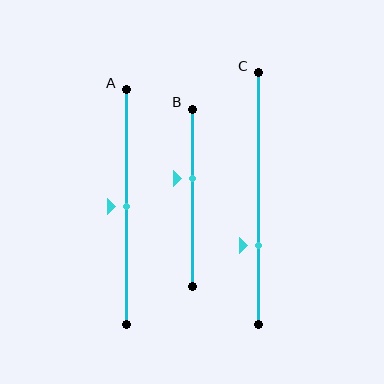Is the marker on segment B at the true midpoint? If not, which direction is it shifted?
No, the marker on segment B is shifted upward by about 11% of the segment length.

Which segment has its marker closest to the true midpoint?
Segment A has its marker closest to the true midpoint.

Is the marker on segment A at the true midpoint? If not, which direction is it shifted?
Yes, the marker on segment A is at the true midpoint.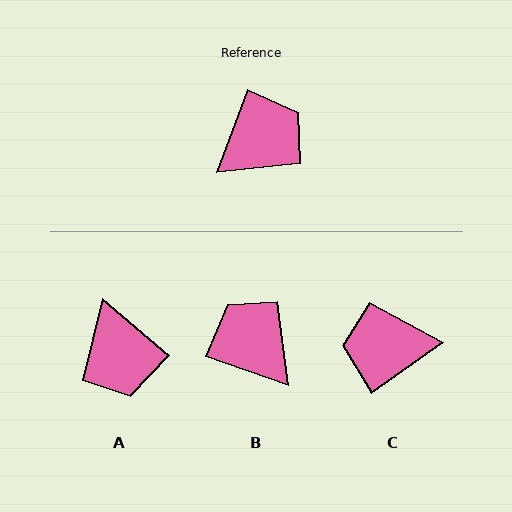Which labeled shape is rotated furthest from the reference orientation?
C, about 145 degrees away.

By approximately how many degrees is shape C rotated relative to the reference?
Approximately 145 degrees counter-clockwise.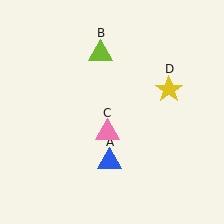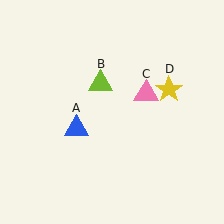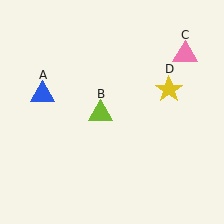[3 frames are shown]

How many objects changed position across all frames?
3 objects changed position: blue triangle (object A), lime triangle (object B), pink triangle (object C).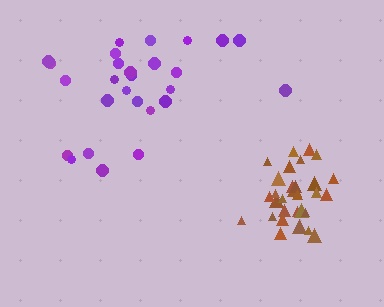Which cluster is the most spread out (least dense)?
Purple.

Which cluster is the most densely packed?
Brown.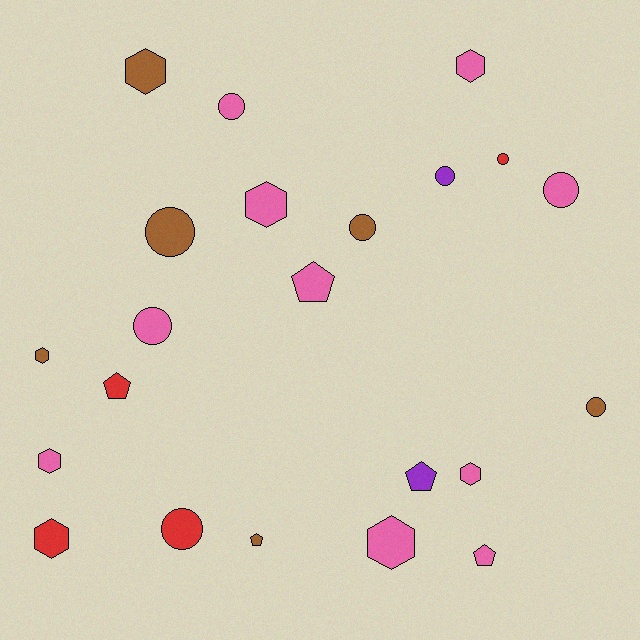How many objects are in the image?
There are 22 objects.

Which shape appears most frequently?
Circle, with 9 objects.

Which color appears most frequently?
Pink, with 10 objects.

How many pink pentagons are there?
There are 2 pink pentagons.